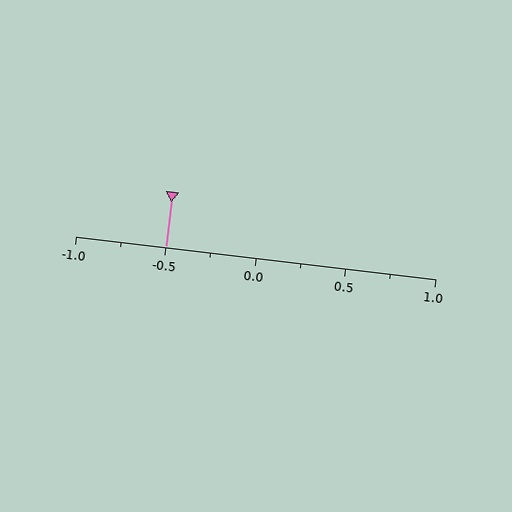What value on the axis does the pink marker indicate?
The marker indicates approximately -0.5.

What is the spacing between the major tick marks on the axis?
The major ticks are spaced 0.5 apart.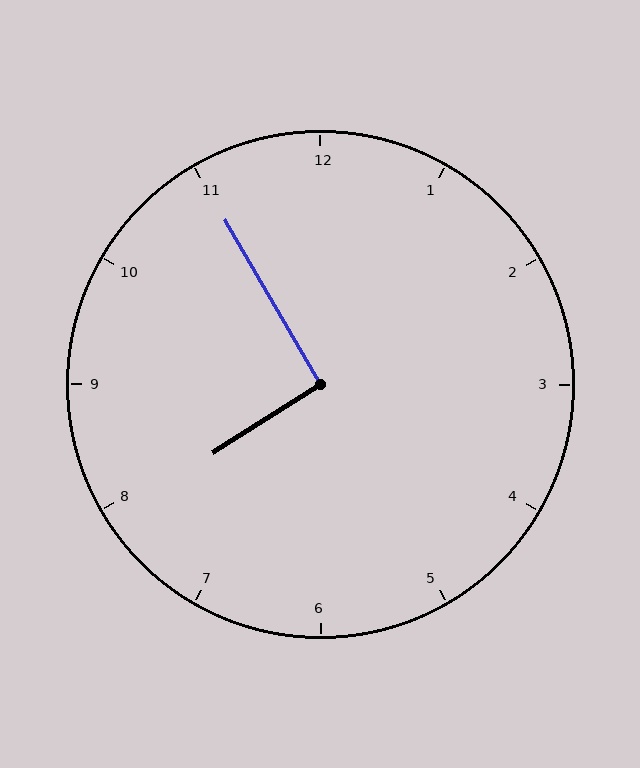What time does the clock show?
7:55.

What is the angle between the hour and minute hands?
Approximately 92 degrees.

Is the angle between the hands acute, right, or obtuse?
It is right.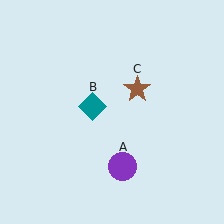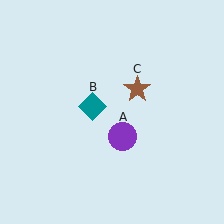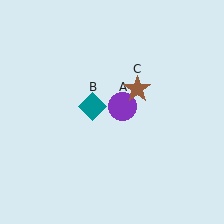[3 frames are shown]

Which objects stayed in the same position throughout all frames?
Teal diamond (object B) and brown star (object C) remained stationary.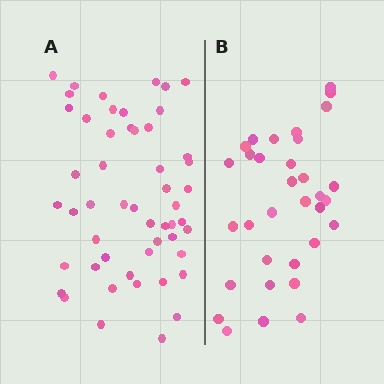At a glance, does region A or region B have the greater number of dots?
Region A (the left region) has more dots.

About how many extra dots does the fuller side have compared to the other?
Region A has approximately 20 more dots than region B.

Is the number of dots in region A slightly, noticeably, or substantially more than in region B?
Region A has substantially more. The ratio is roughly 1.6 to 1.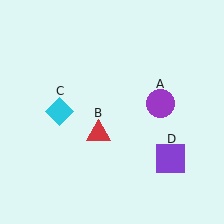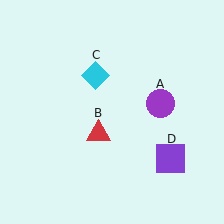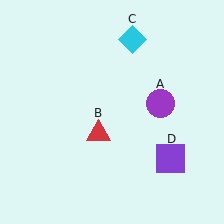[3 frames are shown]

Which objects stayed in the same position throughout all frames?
Purple circle (object A) and red triangle (object B) and purple square (object D) remained stationary.